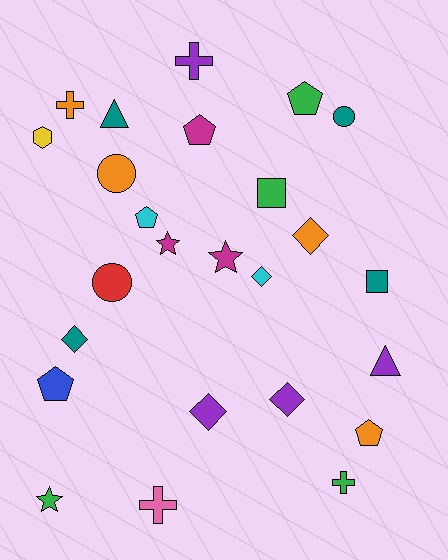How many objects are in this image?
There are 25 objects.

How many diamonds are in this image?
There are 5 diamonds.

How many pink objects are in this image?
There is 1 pink object.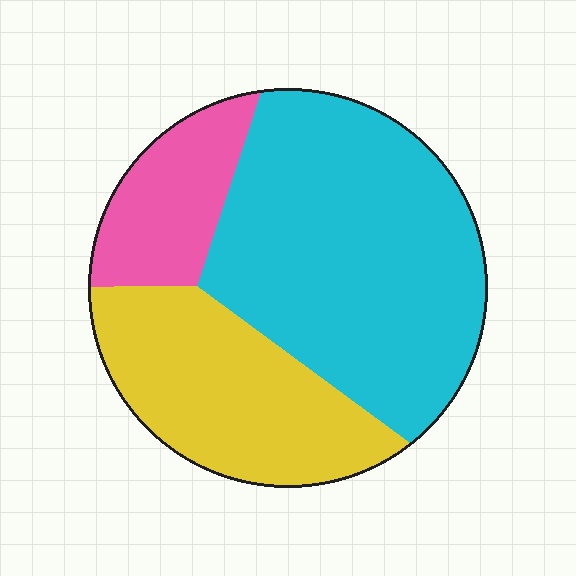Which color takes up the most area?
Cyan, at roughly 55%.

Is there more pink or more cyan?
Cyan.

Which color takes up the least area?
Pink, at roughly 15%.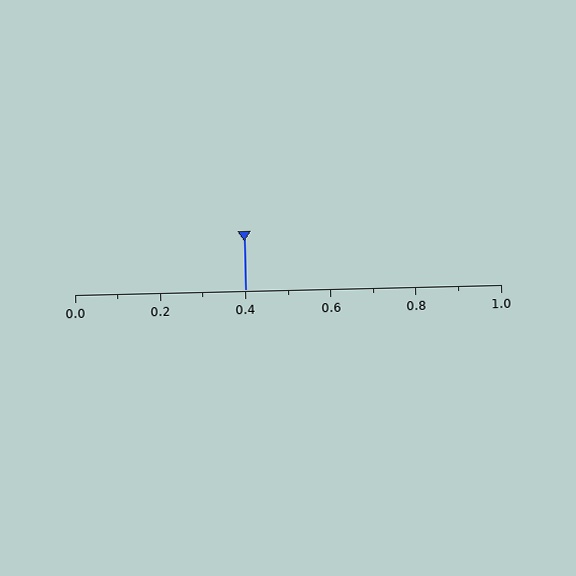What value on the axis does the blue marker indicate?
The marker indicates approximately 0.4.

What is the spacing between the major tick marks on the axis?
The major ticks are spaced 0.2 apart.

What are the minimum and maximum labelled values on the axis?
The axis runs from 0.0 to 1.0.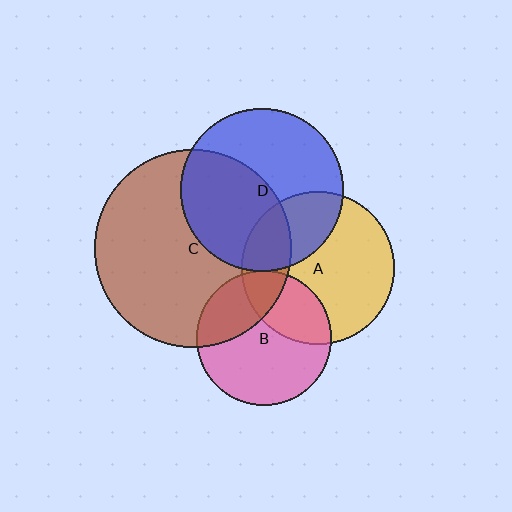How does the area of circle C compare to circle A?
Approximately 1.7 times.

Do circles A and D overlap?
Yes.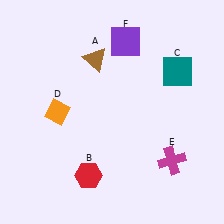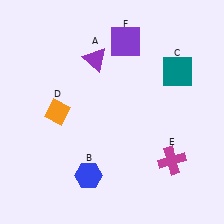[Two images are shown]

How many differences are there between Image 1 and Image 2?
There are 2 differences between the two images.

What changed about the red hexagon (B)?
In Image 1, B is red. In Image 2, it changed to blue.